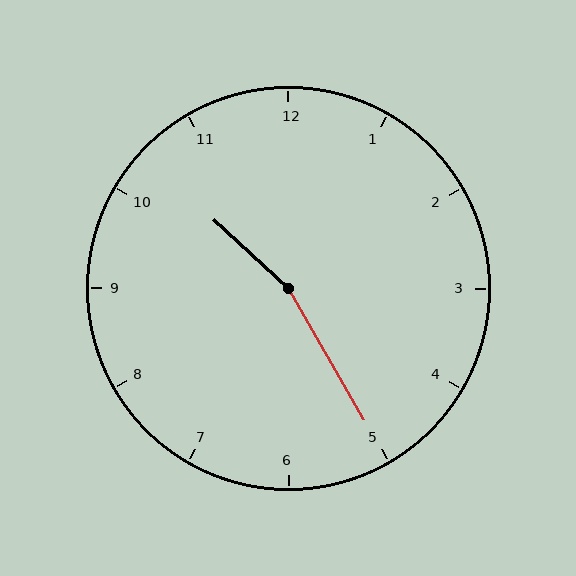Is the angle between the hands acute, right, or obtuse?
It is obtuse.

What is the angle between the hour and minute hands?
Approximately 162 degrees.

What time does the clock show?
10:25.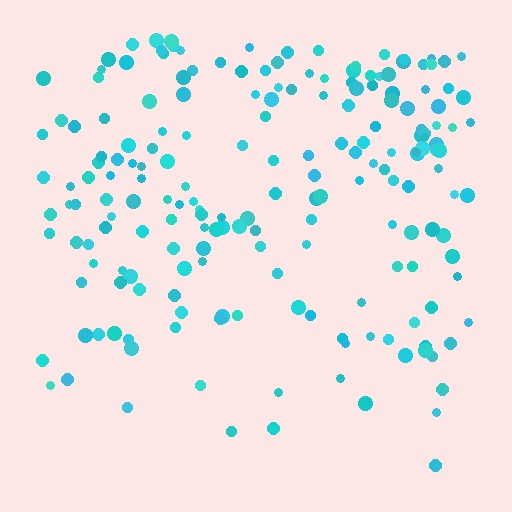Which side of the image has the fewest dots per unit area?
The bottom.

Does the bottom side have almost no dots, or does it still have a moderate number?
Still a moderate number, just noticeably fewer than the top.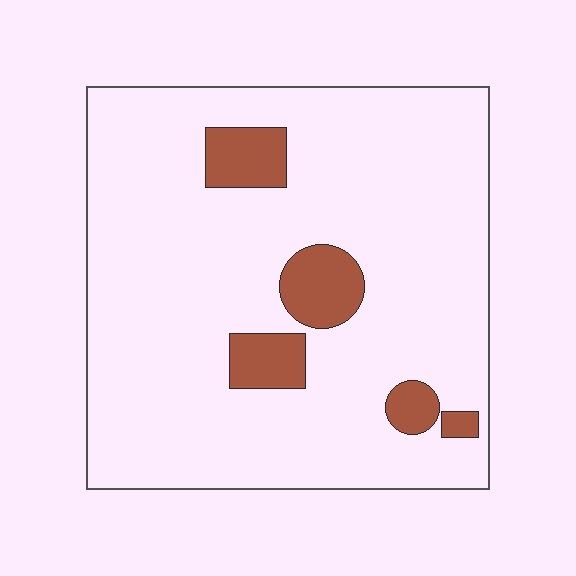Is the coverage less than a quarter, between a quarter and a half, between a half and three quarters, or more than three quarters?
Less than a quarter.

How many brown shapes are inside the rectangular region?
5.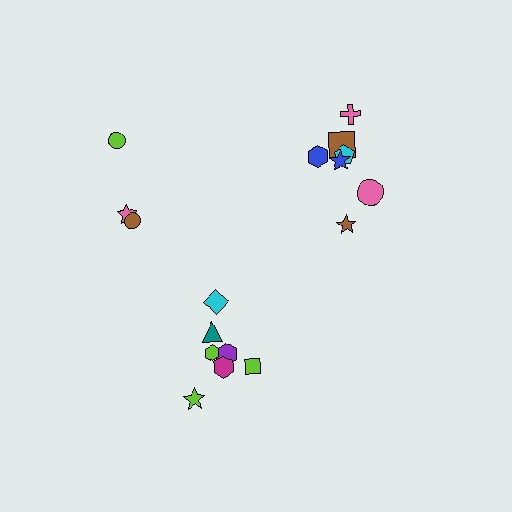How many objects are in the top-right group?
There are 7 objects.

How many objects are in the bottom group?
There are 7 objects.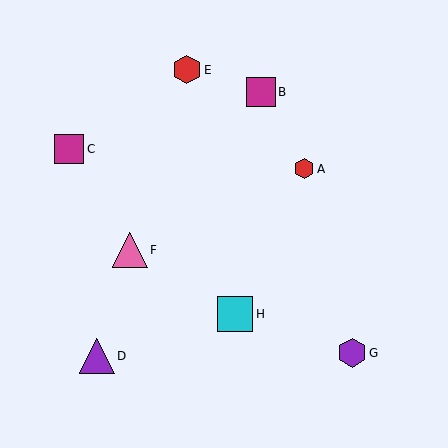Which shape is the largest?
The cyan square (labeled H) is the largest.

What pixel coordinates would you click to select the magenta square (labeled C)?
Click at (69, 149) to select the magenta square C.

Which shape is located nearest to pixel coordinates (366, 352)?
The purple hexagon (labeled G) at (352, 353) is nearest to that location.